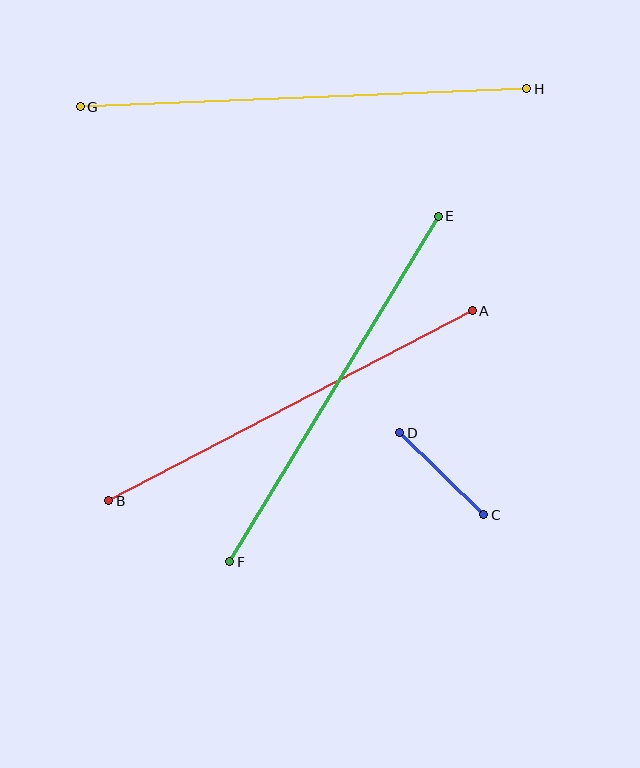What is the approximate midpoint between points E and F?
The midpoint is at approximately (334, 389) pixels.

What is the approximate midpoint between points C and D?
The midpoint is at approximately (442, 474) pixels.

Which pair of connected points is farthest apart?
Points G and H are farthest apart.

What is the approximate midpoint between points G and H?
The midpoint is at approximately (303, 98) pixels.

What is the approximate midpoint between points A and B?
The midpoint is at approximately (291, 406) pixels.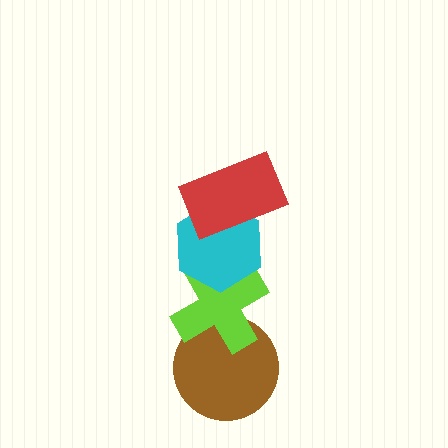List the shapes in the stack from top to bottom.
From top to bottom: the red rectangle, the cyan hexagon, the lime cross, the brown circle.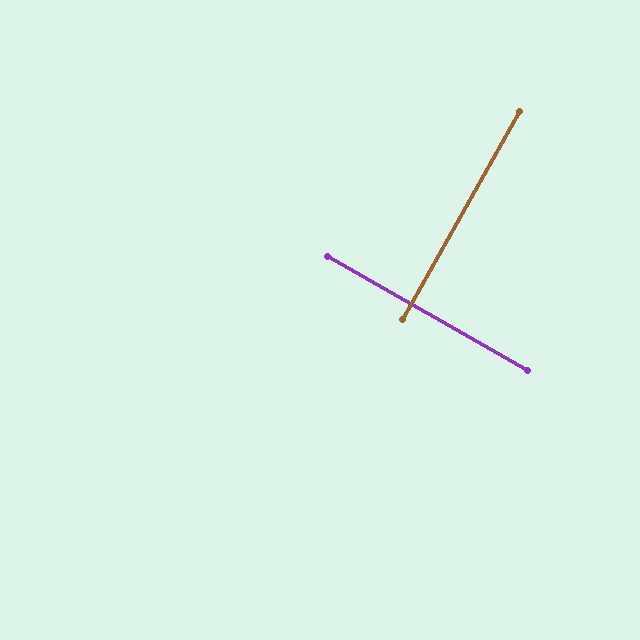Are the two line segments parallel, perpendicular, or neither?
Perpendicular — they meet at approximately 90°.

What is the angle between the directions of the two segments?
Approximately 90 degrees.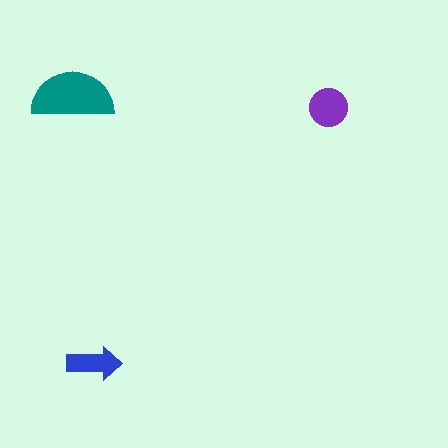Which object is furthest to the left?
The teal semicircle is leftmost.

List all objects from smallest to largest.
The blue arrow, the purple circle, the teal semicircle.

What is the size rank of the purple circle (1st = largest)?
2nd.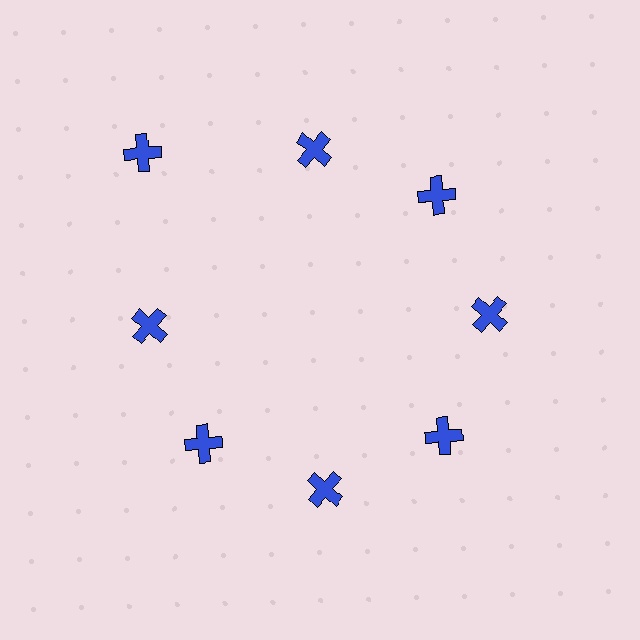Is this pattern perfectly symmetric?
No. The 8 blue crosses are arranged in a ring, but one element near the 10 o'clock position is pushed outward from the center, breaking the 8-fold rotational symmetry.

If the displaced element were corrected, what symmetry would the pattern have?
It would have 8-fold rotational symmetry — the pattern would map onto itself every 45 degrees.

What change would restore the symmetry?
The symmetry would be restored by moving it inward, back onto the ring so that all 8 crosses sit at equal angles and equal distance from the center.